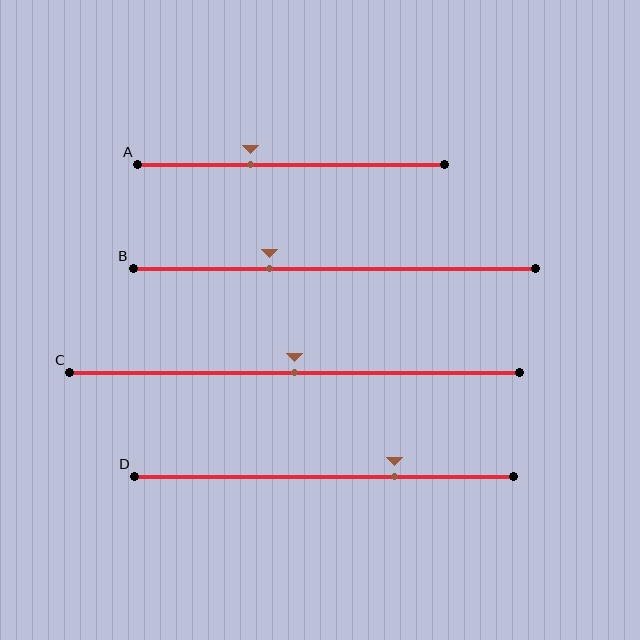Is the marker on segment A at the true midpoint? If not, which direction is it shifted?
No, the marker on segment A is shifted to the left by about 13% of the segment length.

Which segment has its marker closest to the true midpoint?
Segment C has its marker closest to the true midpoint.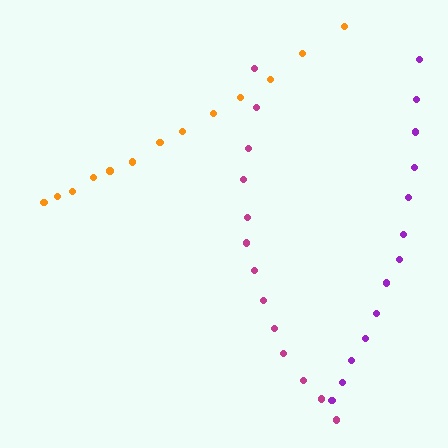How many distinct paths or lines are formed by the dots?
There are 3 distinct paths.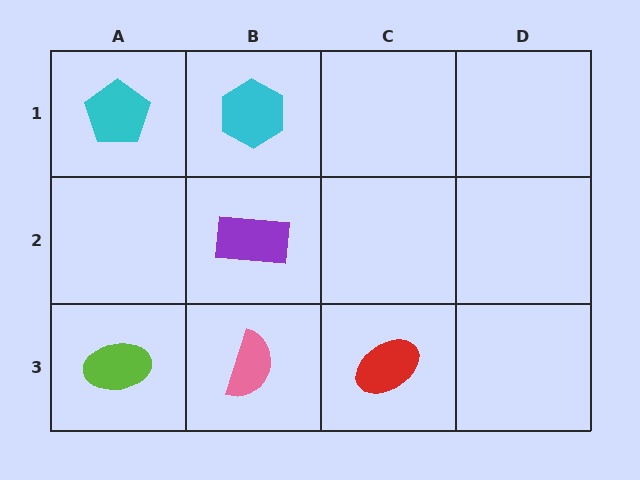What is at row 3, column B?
A pink semicircle.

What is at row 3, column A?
A lime ellipse.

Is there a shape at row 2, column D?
No, that cell is empty.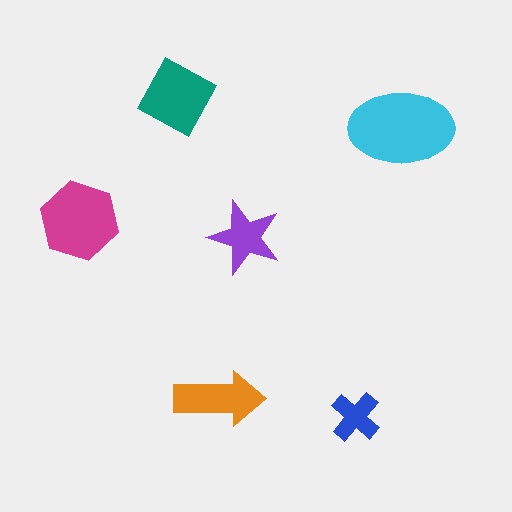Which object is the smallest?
The blue cross.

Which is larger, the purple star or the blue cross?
The purple star.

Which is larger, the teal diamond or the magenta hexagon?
The magenta hexagon.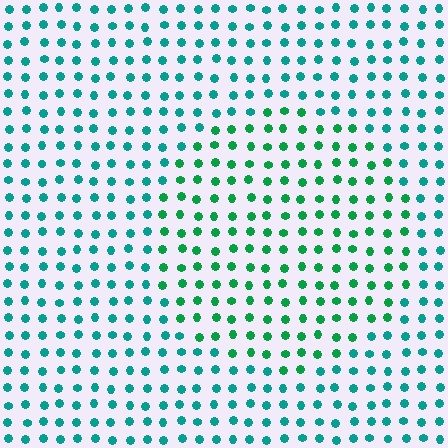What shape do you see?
I see a circle.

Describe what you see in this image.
The image is filled with small teal elements in a uniform arrangement. A circle-shaped region is visible where the elements are tinted to a slightly different hue, forming a subtle color boundary.